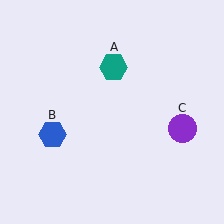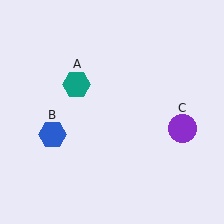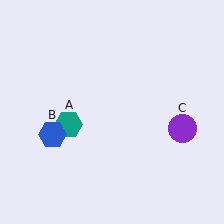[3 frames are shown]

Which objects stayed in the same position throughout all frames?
Blue hexagon (object B) and purple circle (object C) remained stationary.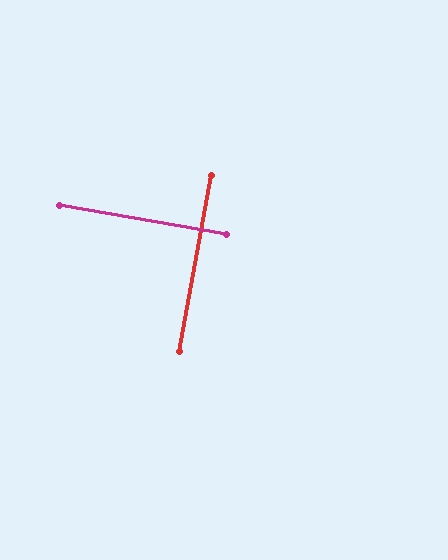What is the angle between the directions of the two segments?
Approximately 90 degrees.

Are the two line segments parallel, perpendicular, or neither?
Perpendicular — they meet at approximately 90°.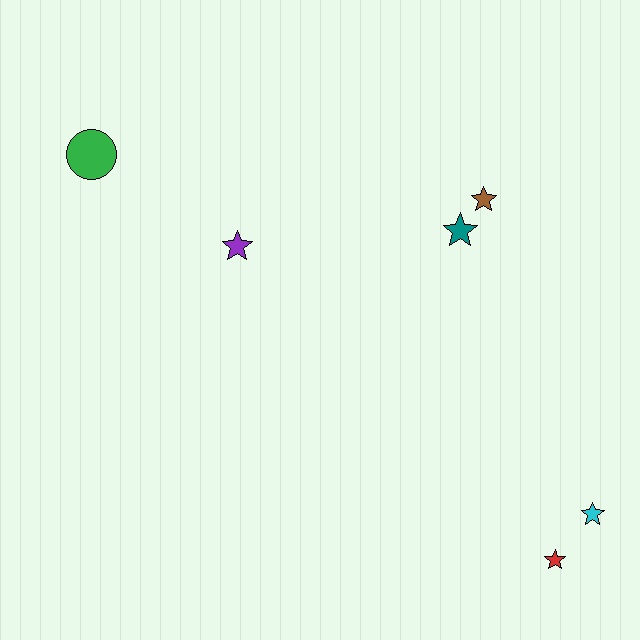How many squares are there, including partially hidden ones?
There are no squares.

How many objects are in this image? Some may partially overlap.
There are 6 objects.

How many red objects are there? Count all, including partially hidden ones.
There is 1 red object.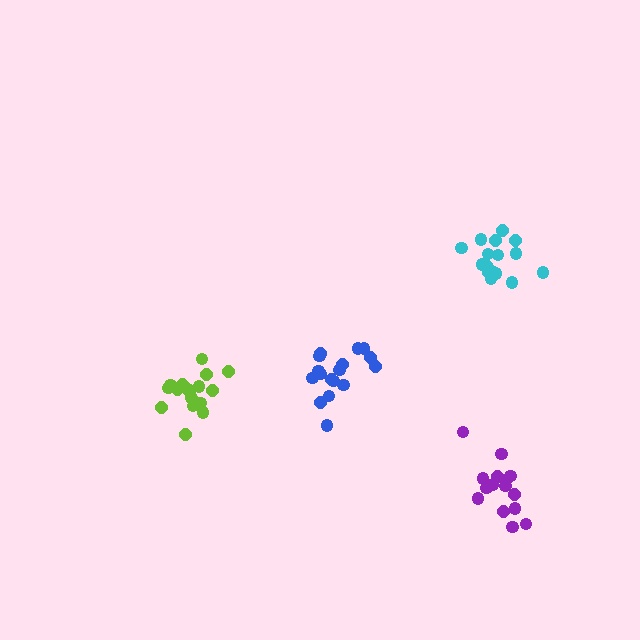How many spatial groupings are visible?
There are 4 spatial groupings.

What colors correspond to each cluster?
The clusters are colored: blue, cyan, lime, purple.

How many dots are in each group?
Group 1: 17 dots, Group 2: 16 dots, Group 3: 17 dots, Group 4: 15 dots (65 total).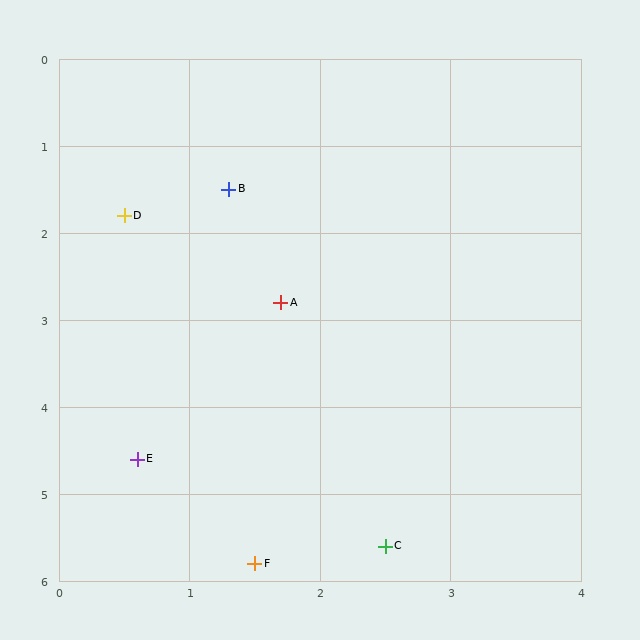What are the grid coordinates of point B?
Point B is at approximately (1.3, 1.5).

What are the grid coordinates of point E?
Point E is at approximately (0.6, 4.6).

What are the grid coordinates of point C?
Point C is at approximately (2.5, 5.6).